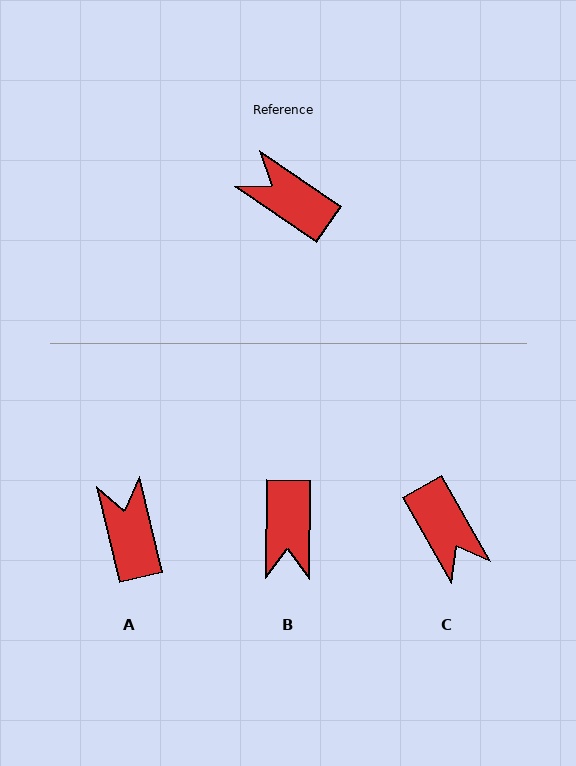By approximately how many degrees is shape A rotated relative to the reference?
Approximately 42 degrees clockwise.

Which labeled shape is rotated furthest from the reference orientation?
C, about 154 degrees away.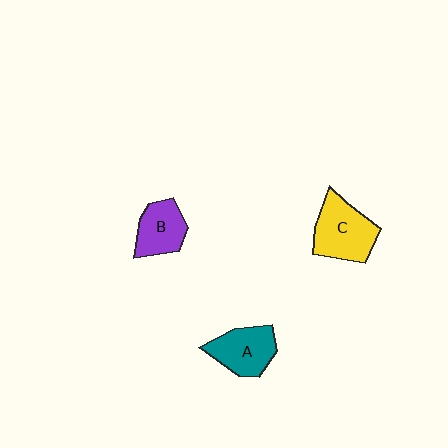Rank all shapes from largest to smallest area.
From largest to smallest: C (yellow), A (teal), B (purple).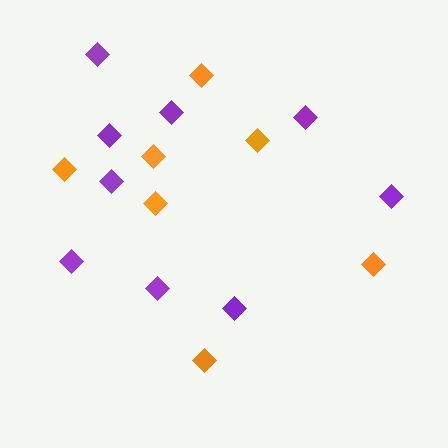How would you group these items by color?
There are 2 groups: one group of purple diamonds (9) and one group of orange diamonds (7).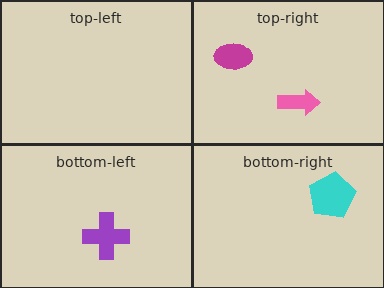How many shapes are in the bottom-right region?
1.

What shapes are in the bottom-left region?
The purple cross.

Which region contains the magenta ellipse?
The top-right region.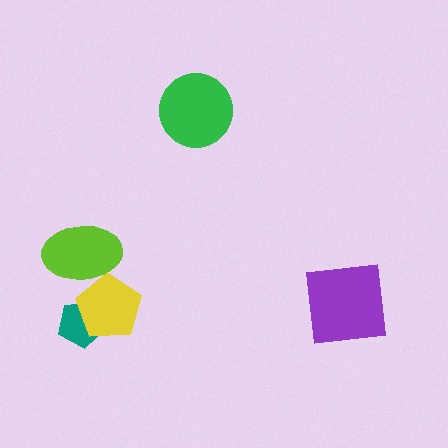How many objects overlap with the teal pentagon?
1 object overlaps with the teal pentagon.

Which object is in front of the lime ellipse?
The yellow pentagon is in front of the lime ellipse.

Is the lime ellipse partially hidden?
Yes, it is partially covered by another shape.